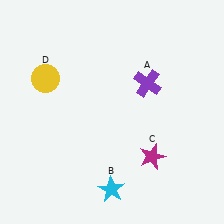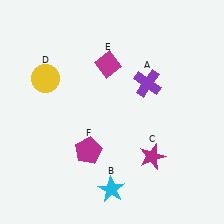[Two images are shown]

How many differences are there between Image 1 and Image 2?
There are 2 differences between the two images.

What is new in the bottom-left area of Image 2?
A magenta pentagon (F) was added in the bottom-left area of Image 2.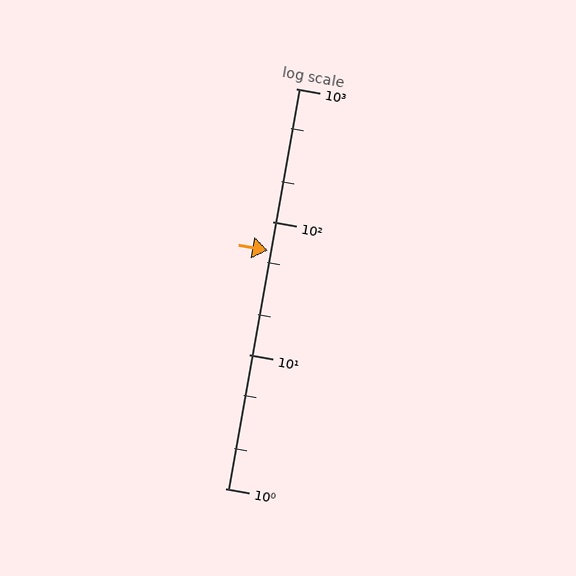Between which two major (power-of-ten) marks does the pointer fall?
The pointer is between 10 and 100.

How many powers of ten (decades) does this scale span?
The scale spans 3 decades, from 1 to 1000.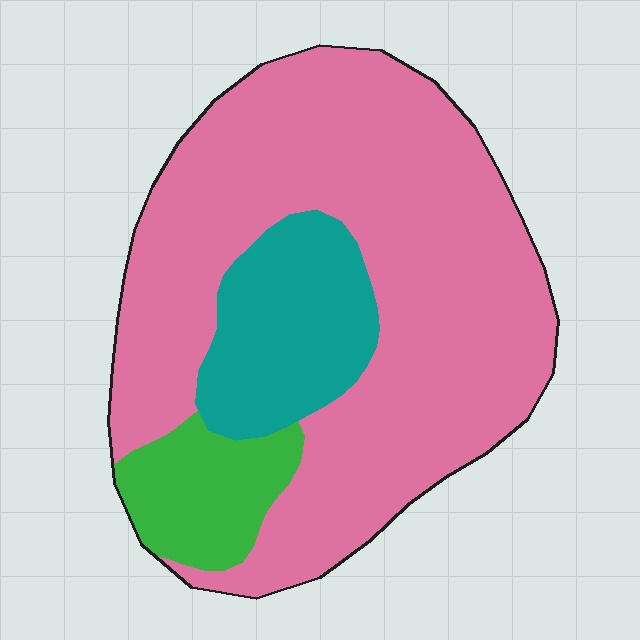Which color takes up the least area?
Green, at roughly 10%.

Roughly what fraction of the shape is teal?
Teal takes up about one sixth (1/6) of the shape.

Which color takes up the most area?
Pink, at roughly 75%.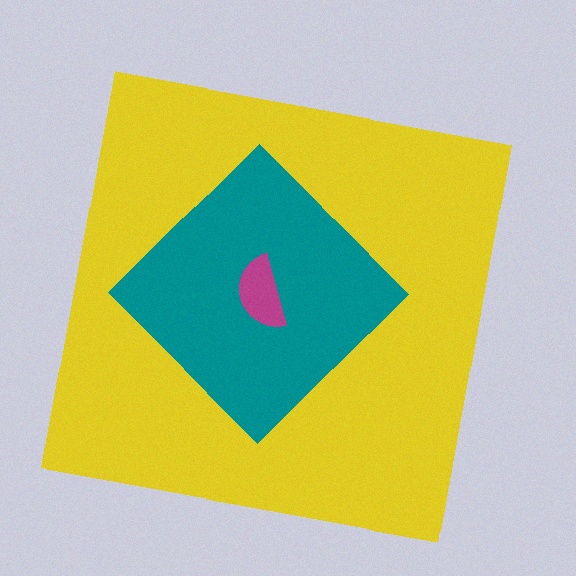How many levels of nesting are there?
3.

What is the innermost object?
The magenta semicircle.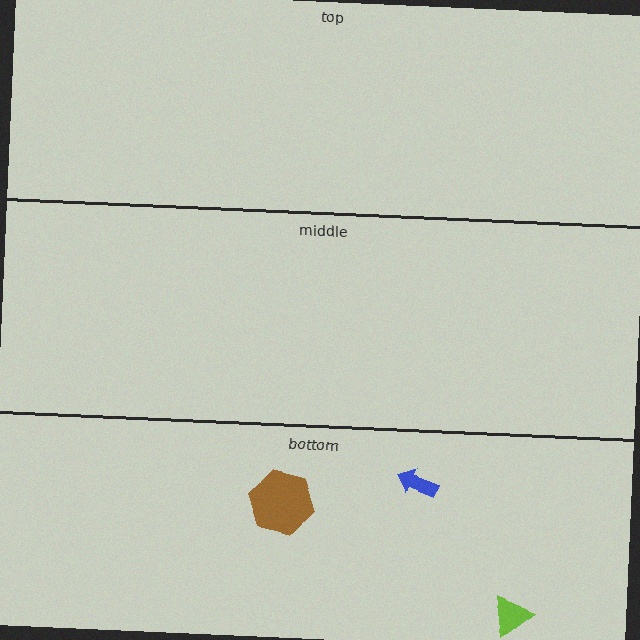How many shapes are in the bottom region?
3.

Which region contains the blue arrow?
The bottom region.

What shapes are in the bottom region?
The brown hexagon, the blue arrow, the lime triangle.